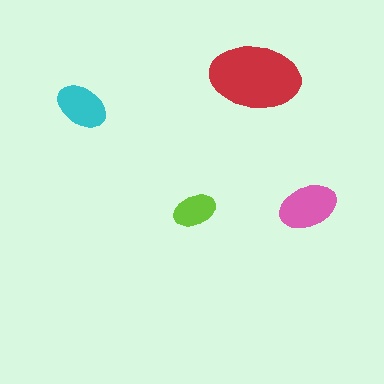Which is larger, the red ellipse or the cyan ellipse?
The red one.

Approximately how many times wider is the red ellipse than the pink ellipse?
About 1.5 times wider.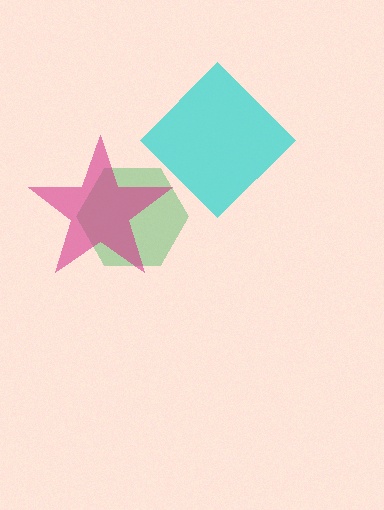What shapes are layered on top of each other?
The layered shapes are: a green hexagon, a cyan diamond, a magenta star.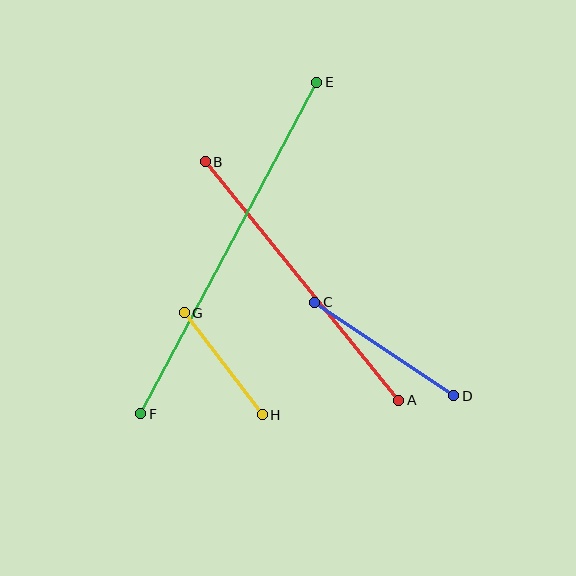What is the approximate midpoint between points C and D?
The midpoint is at approximately (384, 349) pixels.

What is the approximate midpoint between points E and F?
The midpoint is at approximately (229, 248) pixels.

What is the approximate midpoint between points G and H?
The midpoint is at approximately (223, 364) pixels.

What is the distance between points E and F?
The distance is approximately 376 pixels.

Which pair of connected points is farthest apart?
Points E and F are farthest apart.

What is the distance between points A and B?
The distance is approximately 307 pixels.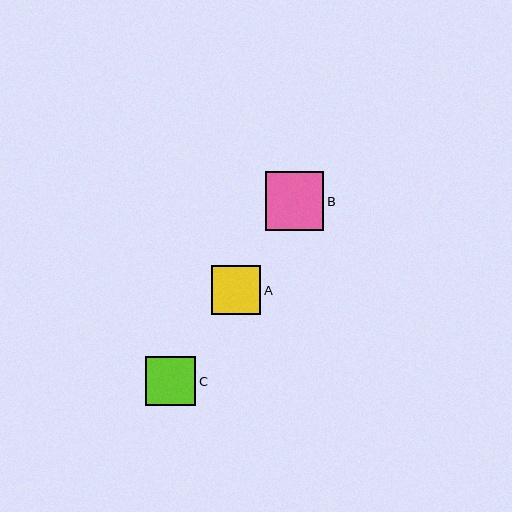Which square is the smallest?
Square A is the smallest with a size of approximately 49 pixels.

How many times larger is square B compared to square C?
Square B is approximately 1.2 times the size of square C.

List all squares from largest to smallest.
From largest to smallest: B, C, A.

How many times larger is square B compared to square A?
Square B is approximately 1.2 times the size of square A.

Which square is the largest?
Square B is the largest with a size of approximately 59 pixels.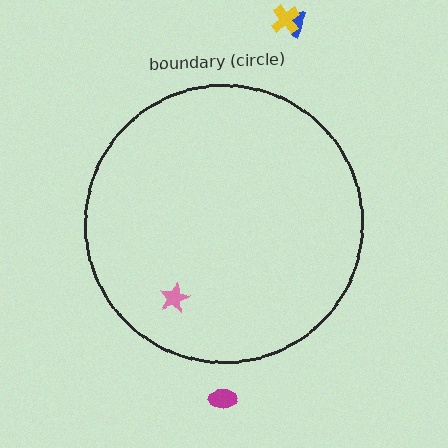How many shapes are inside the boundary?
1 inside, 3 outside.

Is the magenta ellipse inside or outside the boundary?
Outside.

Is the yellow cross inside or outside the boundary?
Outside.